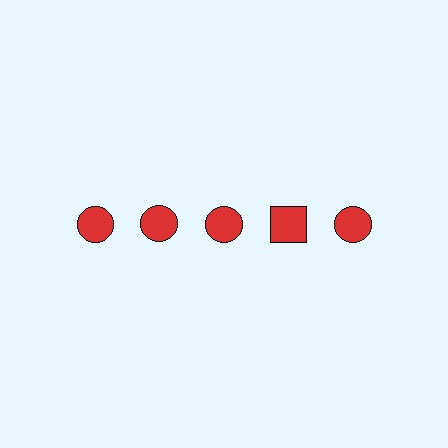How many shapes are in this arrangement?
There are 5 shapes arranged in a grid pattern.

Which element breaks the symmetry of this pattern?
The red square in the top row, second from right column breaks the symmetry. All other shapes are red circles.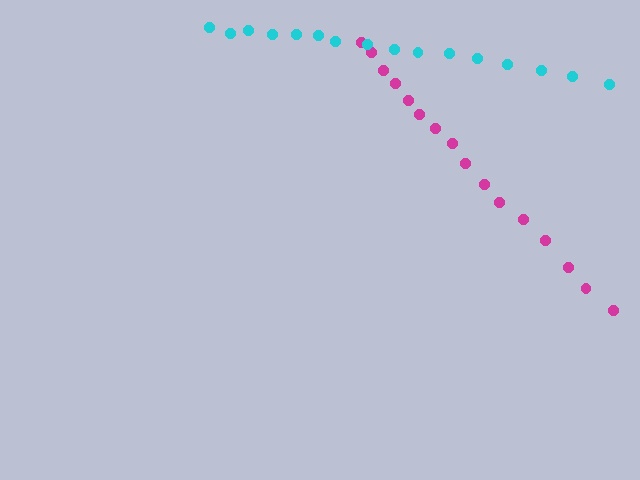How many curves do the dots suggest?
There are 2 distinct paths.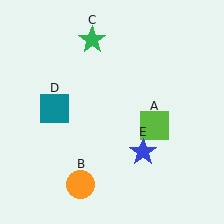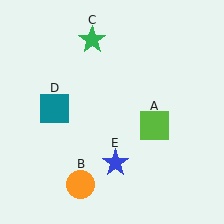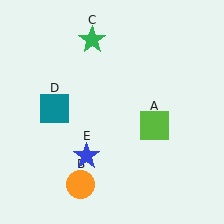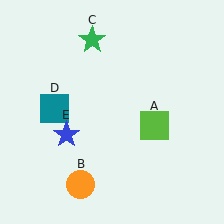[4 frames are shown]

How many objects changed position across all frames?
1 object changed position: blue star (object E).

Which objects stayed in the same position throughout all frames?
Lime square (object A) and orange circle (object B) and green star (object C) and teal square (object D) remained stationary.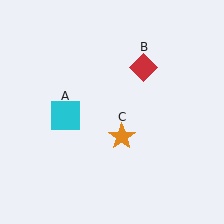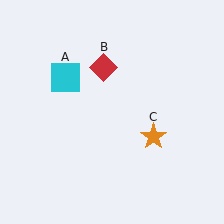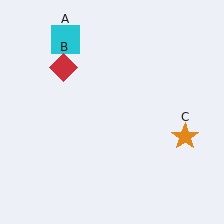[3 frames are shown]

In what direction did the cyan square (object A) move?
The cyan square (object A) moved up.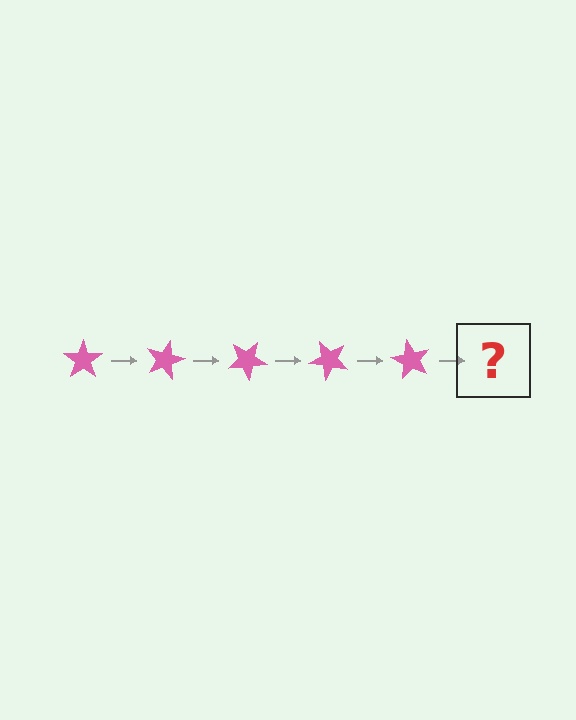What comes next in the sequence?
The next element should be a pink star rotated 75 degrees.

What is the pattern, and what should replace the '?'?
The pattern is that the star rotates 15 degrees each step. The '?' should be a pink star rotated 75 degrees.